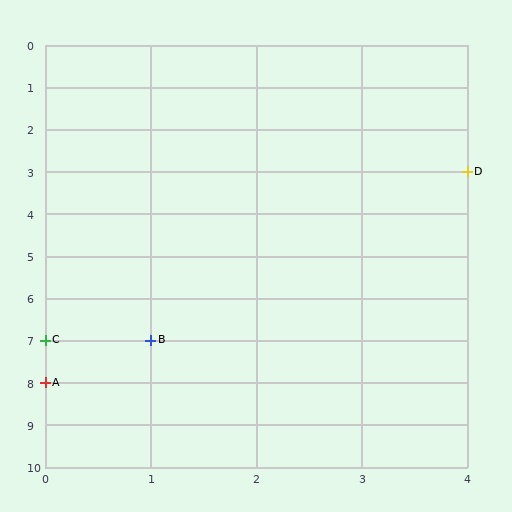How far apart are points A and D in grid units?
Points A and D are 4 columns and 5 rows apart (about 6.4 grid units diagonally).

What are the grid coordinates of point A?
Point A is at grid coordinates (0, 8).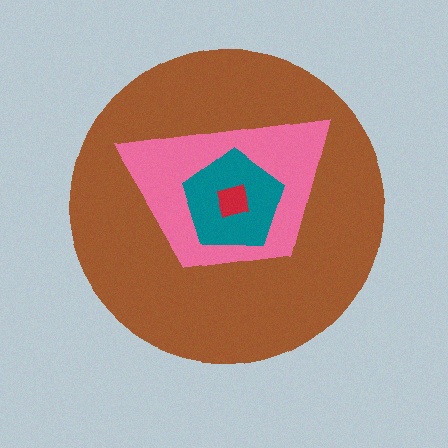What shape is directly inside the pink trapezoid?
The teal pentagon.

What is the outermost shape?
The brown circle.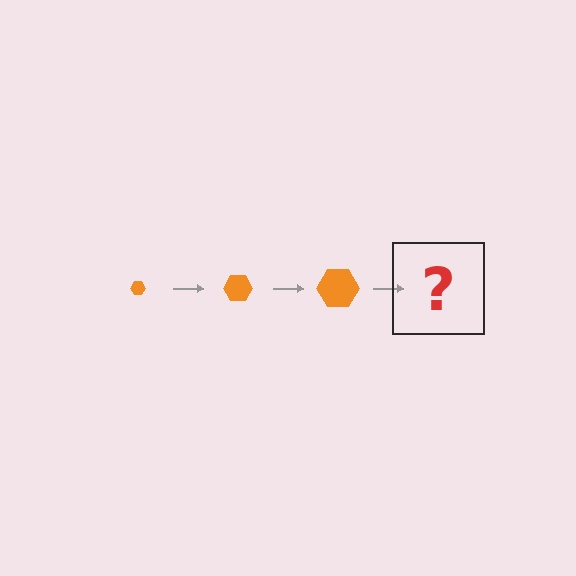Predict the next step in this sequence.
The next step is an orange hexagon, larger than the previous one.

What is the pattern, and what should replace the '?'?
The pattern is that the hexagon gets progressively larger each step. The '?' should be an orange hexagon, larger than the previous one.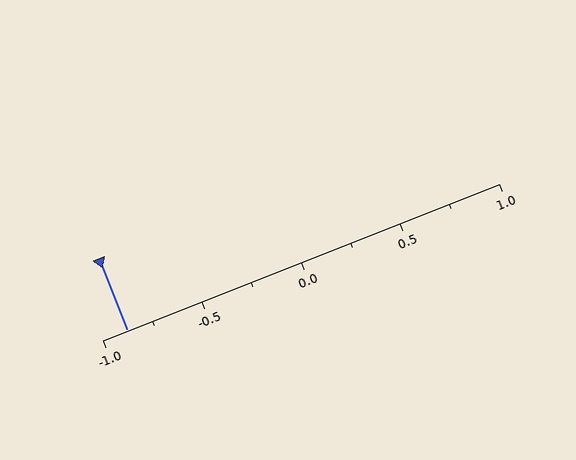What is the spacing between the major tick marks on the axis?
The major ticks are spaced 0.5 apart.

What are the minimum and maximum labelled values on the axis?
The axis runs from -1.0 to 1.0.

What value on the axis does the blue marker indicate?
The marker indicates approximately -0.88.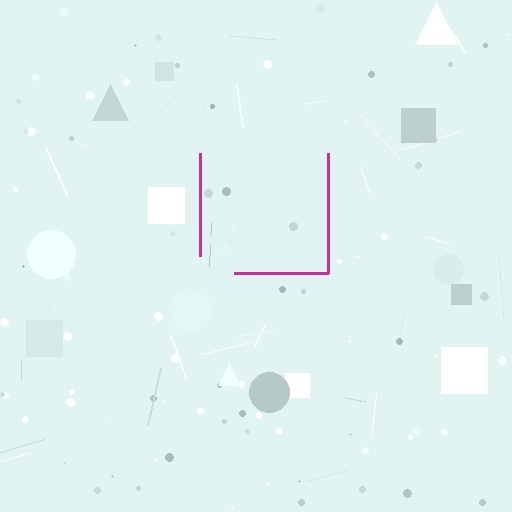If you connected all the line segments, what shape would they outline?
They would outline a square.